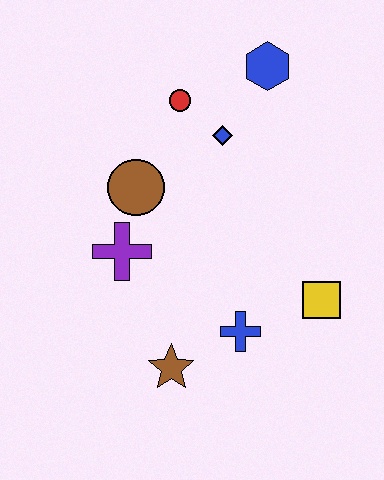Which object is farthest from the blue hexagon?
The brown star is farthest from the blue hexagon.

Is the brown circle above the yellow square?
Yes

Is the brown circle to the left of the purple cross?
No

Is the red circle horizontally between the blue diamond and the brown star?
Yes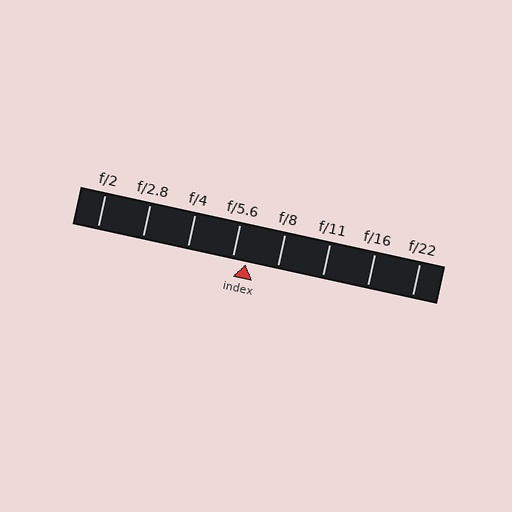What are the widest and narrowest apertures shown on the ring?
The widest aperture shown is f/2 and the narrowest is f/22.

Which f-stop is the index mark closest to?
The index mark is closest to f/5.6.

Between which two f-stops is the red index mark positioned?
The index mark is between f/5.6 and f/8.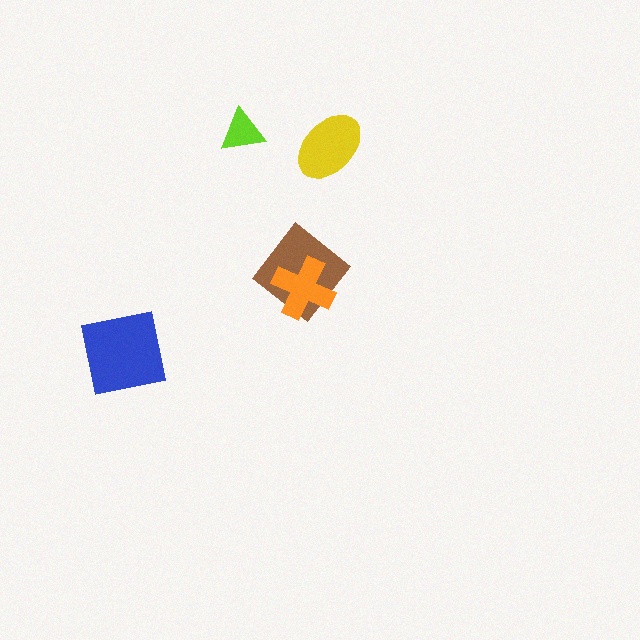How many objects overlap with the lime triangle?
0 objects overlap with the lime triangle.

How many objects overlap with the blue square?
0 objects overlap with the blue square.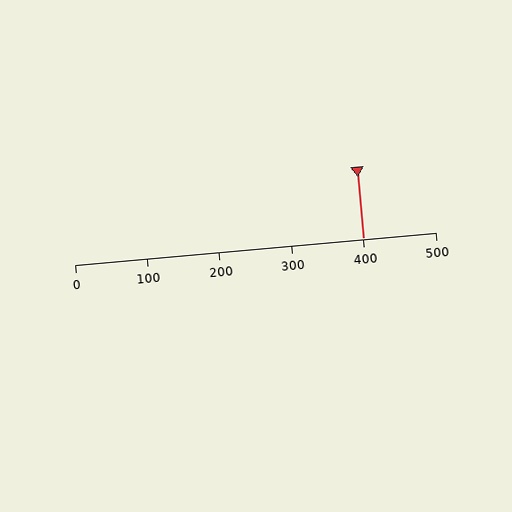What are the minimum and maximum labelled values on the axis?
The axis runs from 0 to 500.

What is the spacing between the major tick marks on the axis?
The major ticks are spaced 100 apart.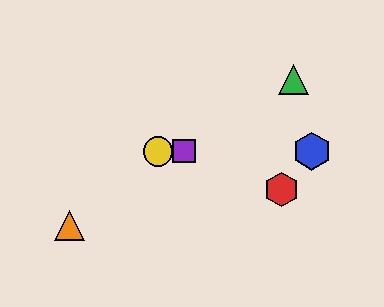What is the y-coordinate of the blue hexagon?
The blue hexagon is at y≈151.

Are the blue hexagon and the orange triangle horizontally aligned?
No, the blue hexagon is at y≈151 and the orange triangle is at y≈225.